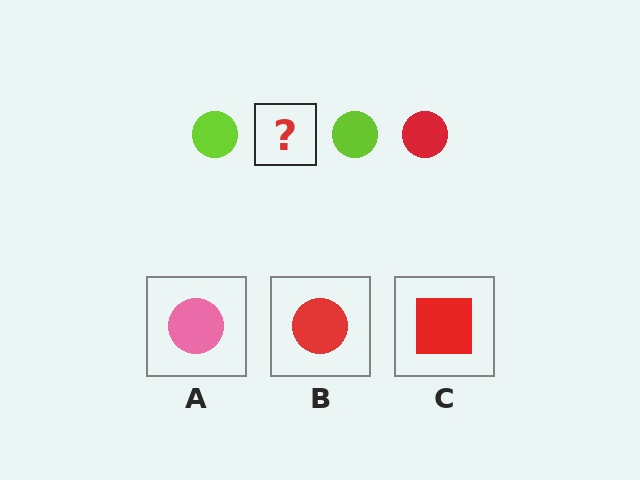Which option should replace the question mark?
Option B.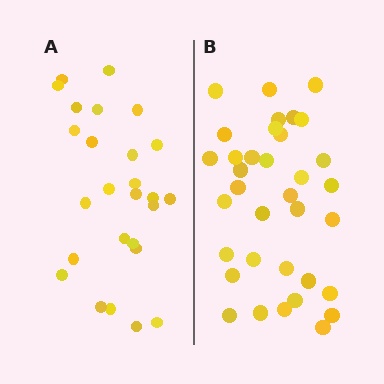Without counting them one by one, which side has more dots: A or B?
Region B (the right region) has more dots.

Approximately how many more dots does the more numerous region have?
Region B has roughly 8 or so more dots than region A.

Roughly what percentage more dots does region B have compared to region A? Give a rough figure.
About 35% more.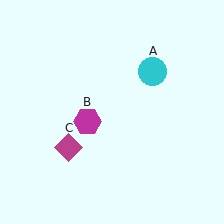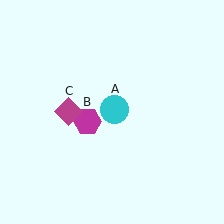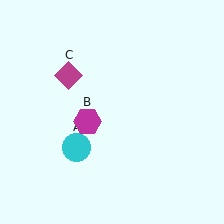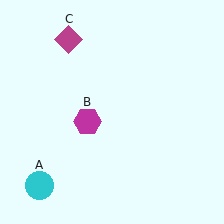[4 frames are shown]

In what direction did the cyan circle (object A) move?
The cyan circle (object A) moved down and to the left.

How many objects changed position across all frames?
2 objects changed position: cyan circle (object A), magenta diamond (object C).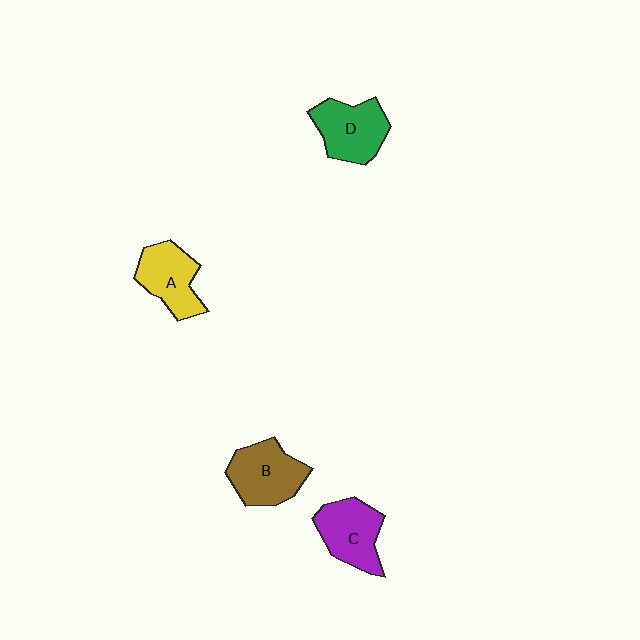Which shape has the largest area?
Shape B (brown).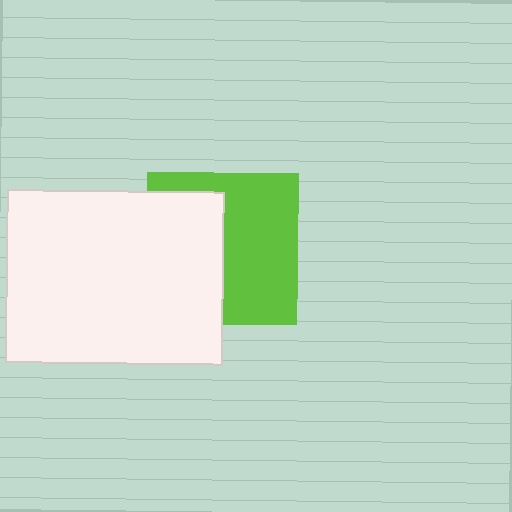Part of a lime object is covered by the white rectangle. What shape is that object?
It is a square.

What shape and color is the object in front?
The object in front is a white rectangle.